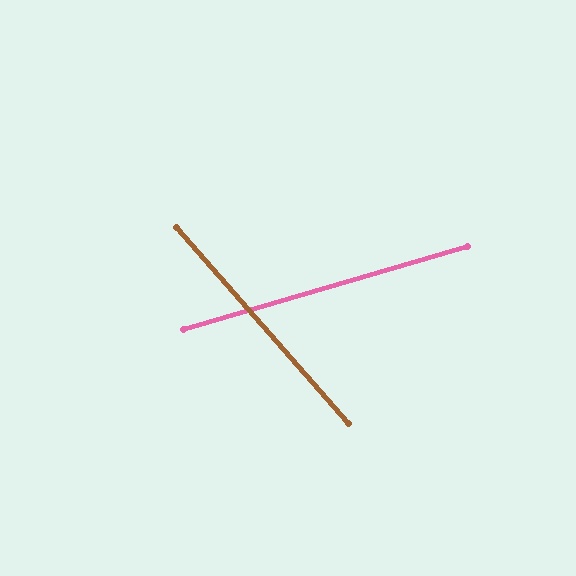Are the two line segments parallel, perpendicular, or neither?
Neither parallel nor perpendicular — they differ by about 65°.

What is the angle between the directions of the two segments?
Approximately 65 degrees.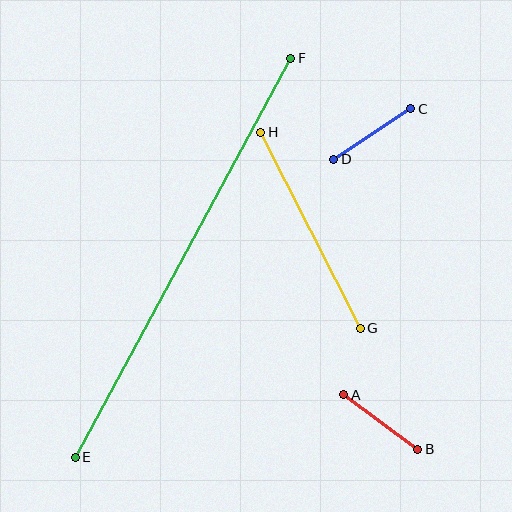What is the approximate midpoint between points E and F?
The midpoint is at approximately (183, 258) pixels.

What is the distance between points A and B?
The distance is approximately 92 pixels.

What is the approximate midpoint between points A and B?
The midpoint is at approximately (381, 422) pixels.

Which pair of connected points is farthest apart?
Points E and F are farthest apart.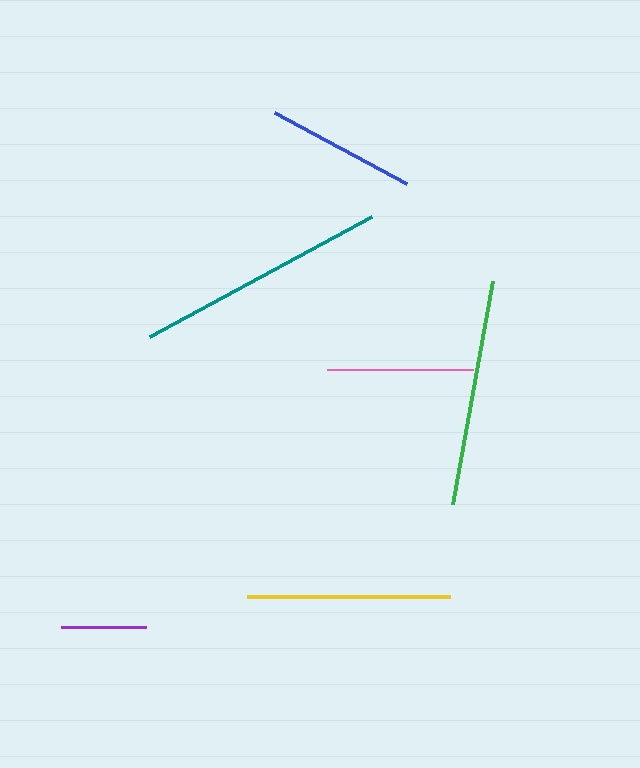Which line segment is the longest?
The teal line is the longest at approximately 252 pixels.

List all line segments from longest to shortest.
From longest to shortest: teal, green, yellow, blue, pink, purple.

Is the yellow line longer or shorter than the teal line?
The teal line is longer than the yellow line.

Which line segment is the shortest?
The purple line is the shortest at approximately 85 pixels.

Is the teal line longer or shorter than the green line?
The teal line is longer than the green line.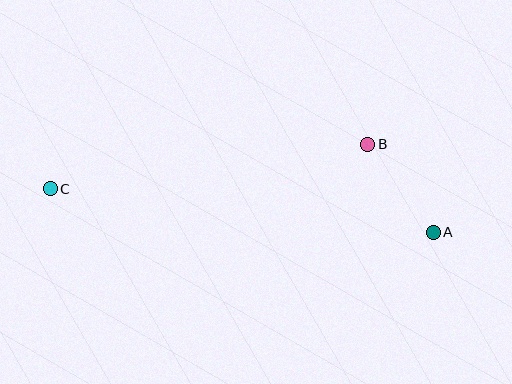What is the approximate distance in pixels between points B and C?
The distance between B and C is approximately 320 pixels.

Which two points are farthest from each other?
Points A and C are farthest from each other.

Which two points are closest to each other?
Points A and B are closest to each other.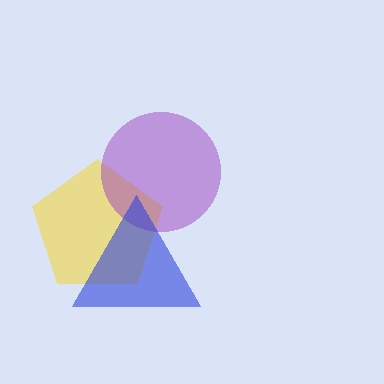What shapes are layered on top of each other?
The layered shapes are: a yellow pentagon, a purple circle, a blue triangle.